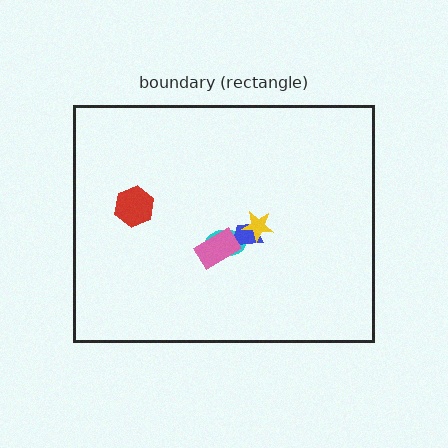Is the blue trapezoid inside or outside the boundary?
Inside.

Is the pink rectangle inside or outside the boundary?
Inside.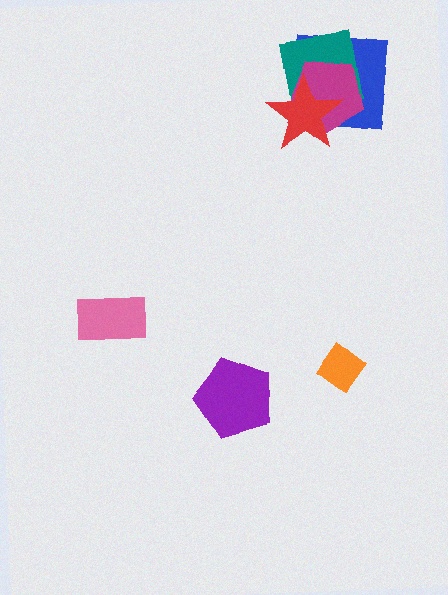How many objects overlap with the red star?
3 objects overlap with the red star.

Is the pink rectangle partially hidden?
No, no other shape covers it.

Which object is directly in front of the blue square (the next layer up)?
The teal square is directly in front of the blue square.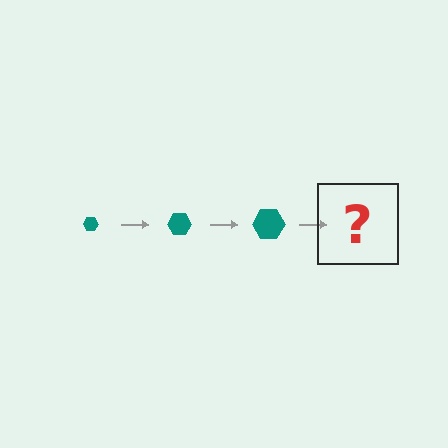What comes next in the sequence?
The next element should be a teal hexagon, larger than the previous one.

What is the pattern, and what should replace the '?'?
The pattern is that the hexagon gets progressively larger each step. The '?' should be a teal hexagon, larger than the previous one.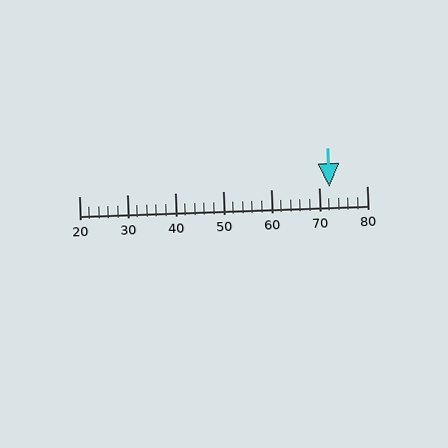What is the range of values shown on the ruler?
The ruler shows values from 20 to 80.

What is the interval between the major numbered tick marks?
The major tick marks are spaced 10 units apart.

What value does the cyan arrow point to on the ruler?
The cyan arrow points to approximately 72.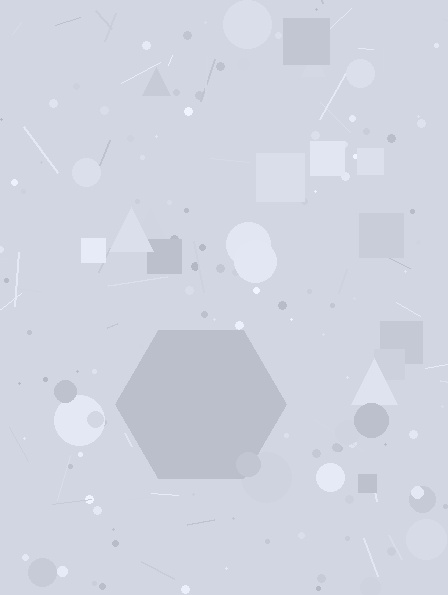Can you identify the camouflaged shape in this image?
The camouflaged shape is a hexagon.